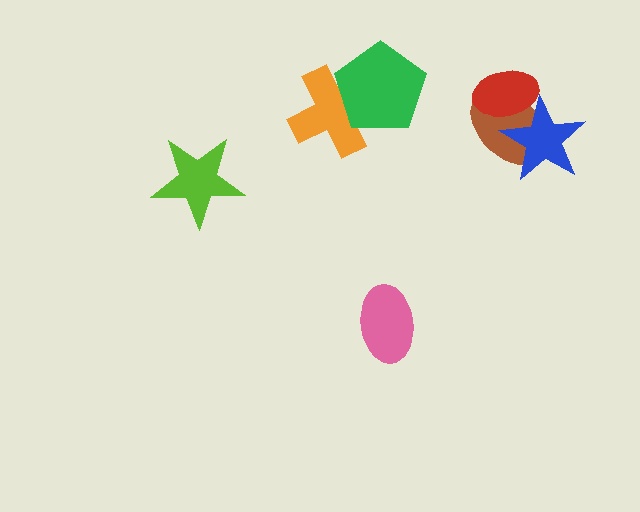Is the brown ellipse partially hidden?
Yes, it is partially covered by another shape.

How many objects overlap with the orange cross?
1 object overlaps with the orange cross.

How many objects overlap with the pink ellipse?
0 objects overlap with the pink ellipse.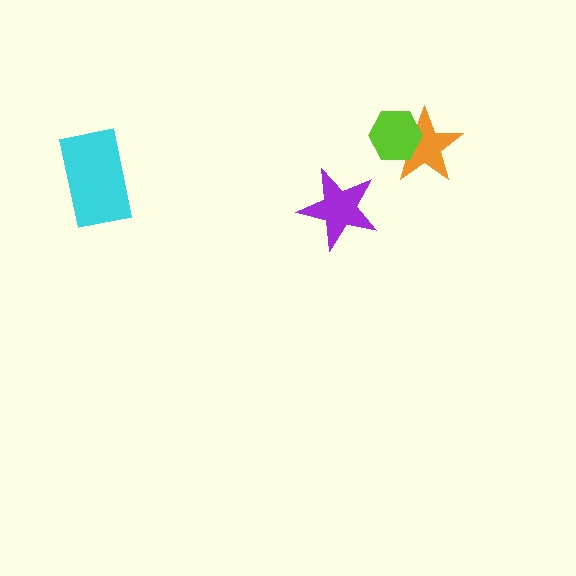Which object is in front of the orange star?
The lime hexagon is in front of the orange star.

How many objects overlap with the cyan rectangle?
0 objects overlap with the cyan rectangle.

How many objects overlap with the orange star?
1 object overlaps with the orange star.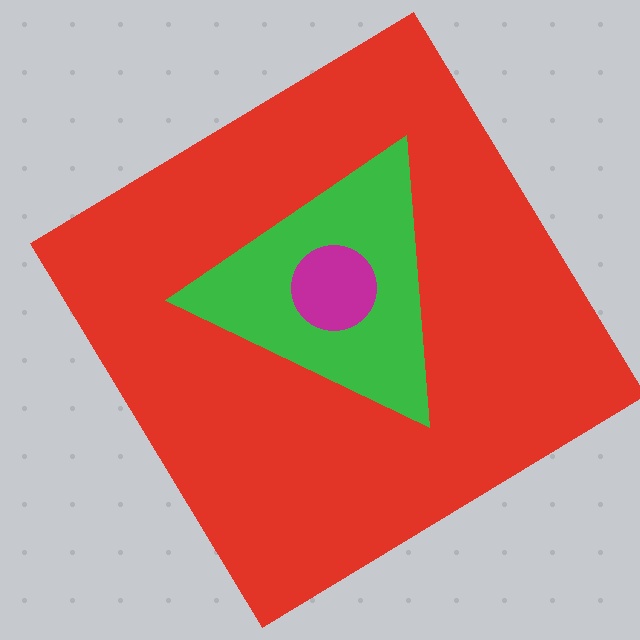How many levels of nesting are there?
3.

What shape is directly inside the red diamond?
The green triangle.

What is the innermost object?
The magenta circle.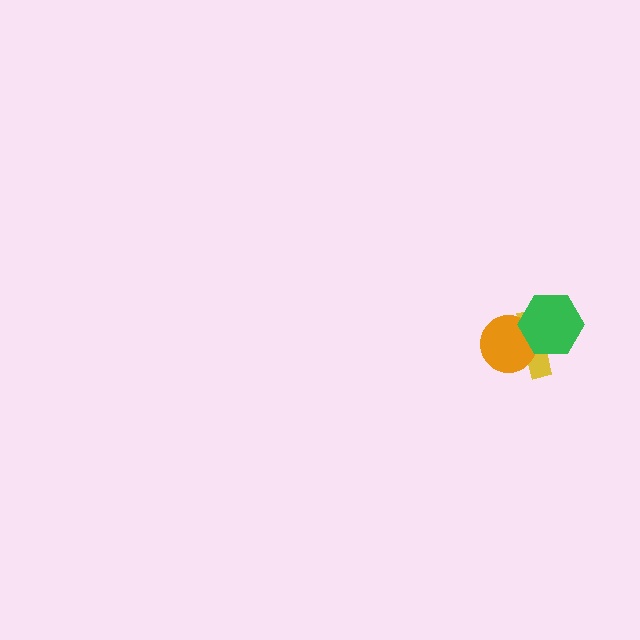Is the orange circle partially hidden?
Yes, it is partially covered by another shape.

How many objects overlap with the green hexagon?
2 objects overlap with the green hexagon.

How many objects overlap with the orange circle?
2 objects overlap with the orange circle.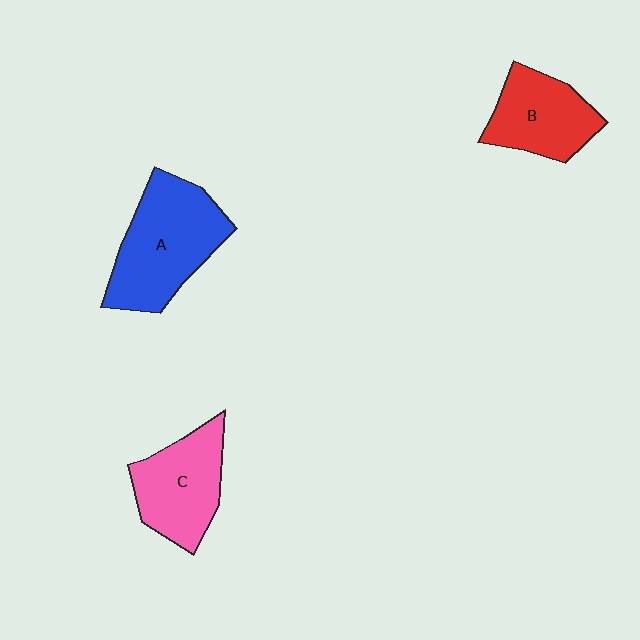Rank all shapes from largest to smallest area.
From largest to smallest: A (blue), C (pink), B (red).